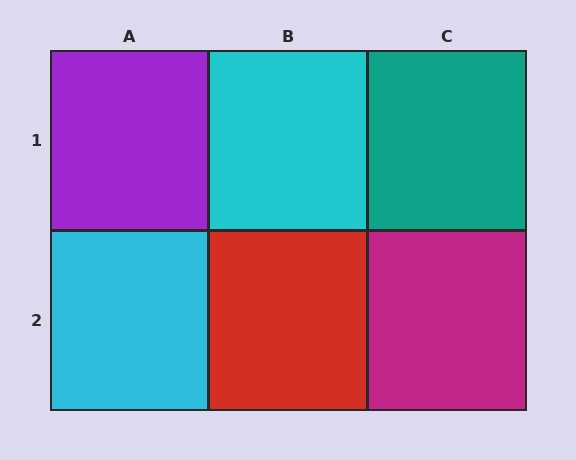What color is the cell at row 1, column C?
Teal.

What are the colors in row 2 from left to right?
Cyan, red, magenta.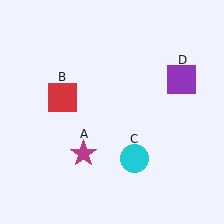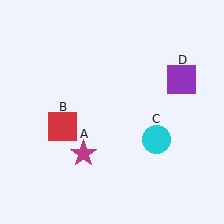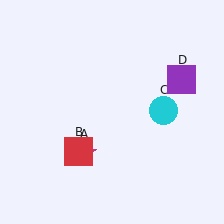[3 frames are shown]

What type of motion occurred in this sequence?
The red square (object B), cyan circle (object C) rotated counterclockwise around the center of the scene.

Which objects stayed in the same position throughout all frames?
Magenta star (object A) and purple square (object D) remained stationary.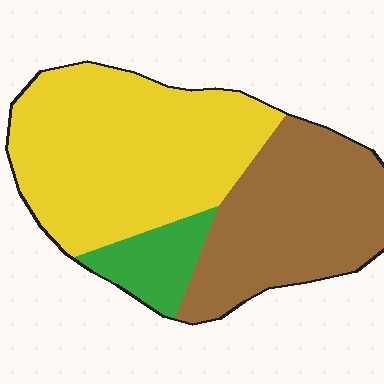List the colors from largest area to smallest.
From largest to smallest: yellow, brown, green.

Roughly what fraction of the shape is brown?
Brown covers roughly 35% of the shape.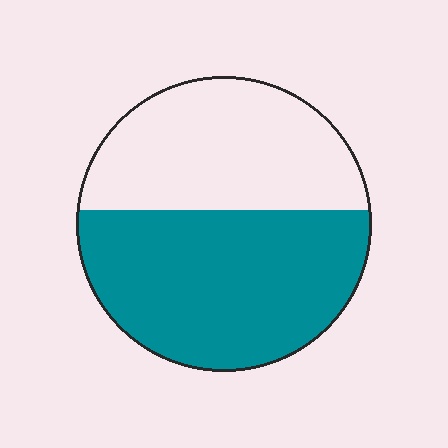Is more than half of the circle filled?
Yes.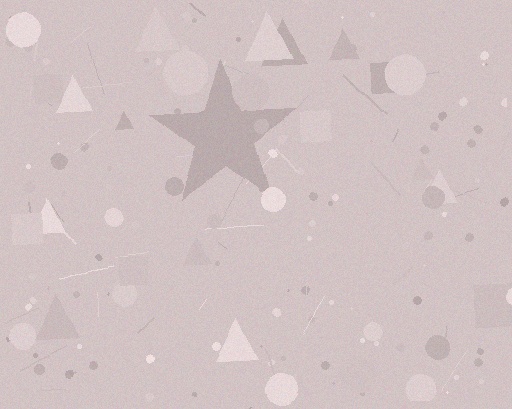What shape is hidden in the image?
A star is hidden in the image.